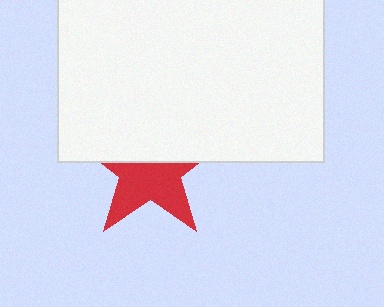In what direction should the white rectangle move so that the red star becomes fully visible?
The white rectangle should move up. That is the shortest direction to clear the overlap and leave the red star fully visible.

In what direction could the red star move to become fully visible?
The red star could move down. That would shift it out from behind the white rectangle entirely.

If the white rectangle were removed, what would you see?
You would see the complete red star.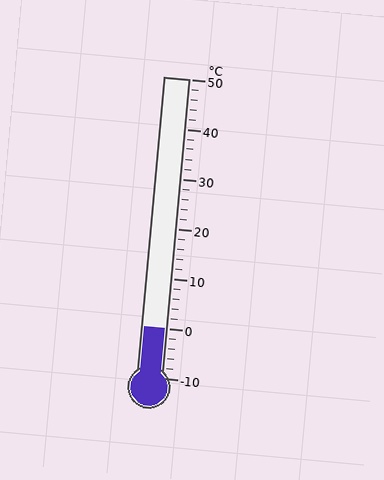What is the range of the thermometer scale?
The thermometer scale ranges from -10°C to 50°C.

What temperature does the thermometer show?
The thermometer shows approximately 0°C.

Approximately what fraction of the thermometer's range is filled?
The thermometer is filled to approximately 15% of its range.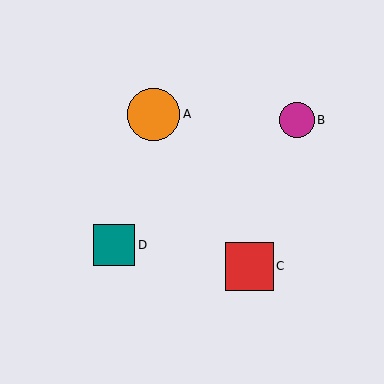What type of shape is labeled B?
Shape B is a magenta circle.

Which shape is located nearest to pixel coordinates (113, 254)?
The teal square (labeled D) at (114, 245) is nearest to that location.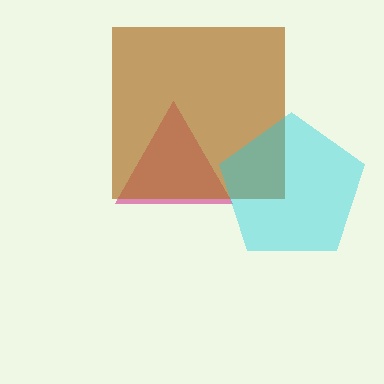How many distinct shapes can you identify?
There are 3 distinct shapes: a magenta triangle, a brown square, a cyan pentagon.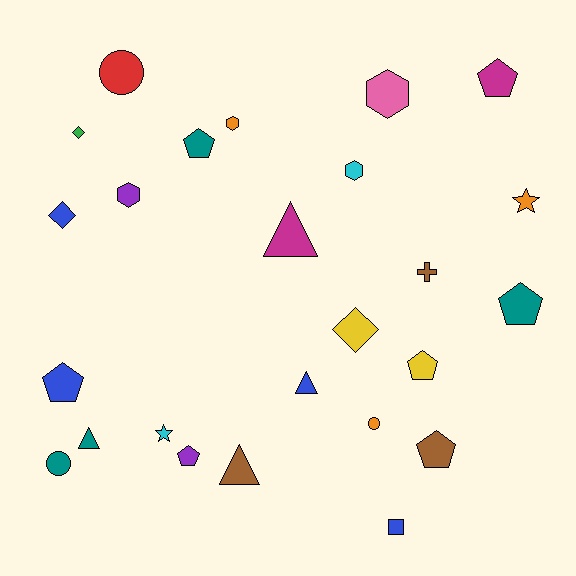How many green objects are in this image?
There is 1 green object.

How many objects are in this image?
There are 25 objects.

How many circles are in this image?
There are 3 circles.